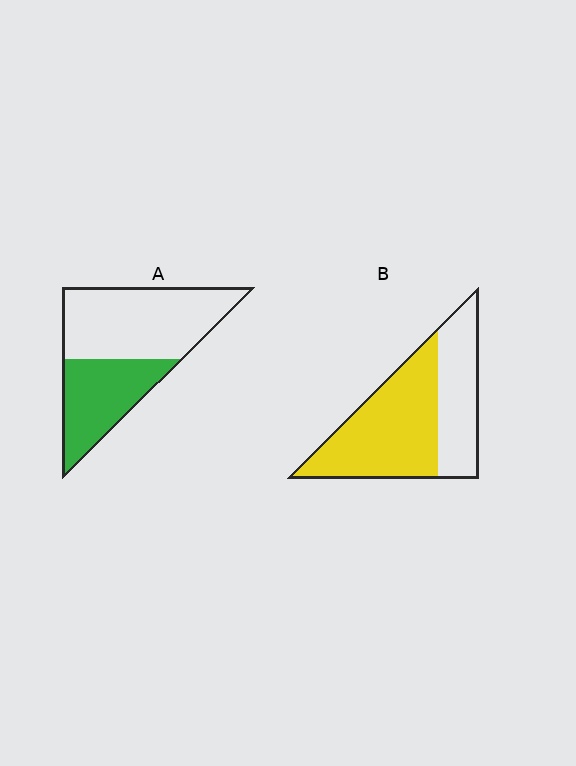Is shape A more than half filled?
No.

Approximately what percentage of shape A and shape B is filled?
A is approximately 40% and B is approximately 60%.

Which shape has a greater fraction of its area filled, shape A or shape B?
Shape B.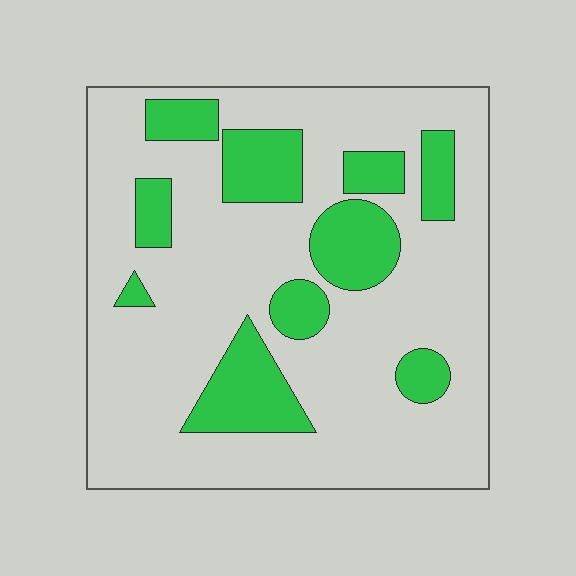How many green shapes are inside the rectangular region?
10.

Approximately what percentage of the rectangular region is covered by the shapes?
Approximately 25%.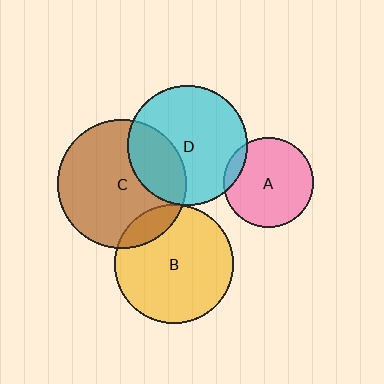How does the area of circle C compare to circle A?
Approximately 2.1 times.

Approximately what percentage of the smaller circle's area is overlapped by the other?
Approximately 30%.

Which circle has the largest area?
Circle C (brown).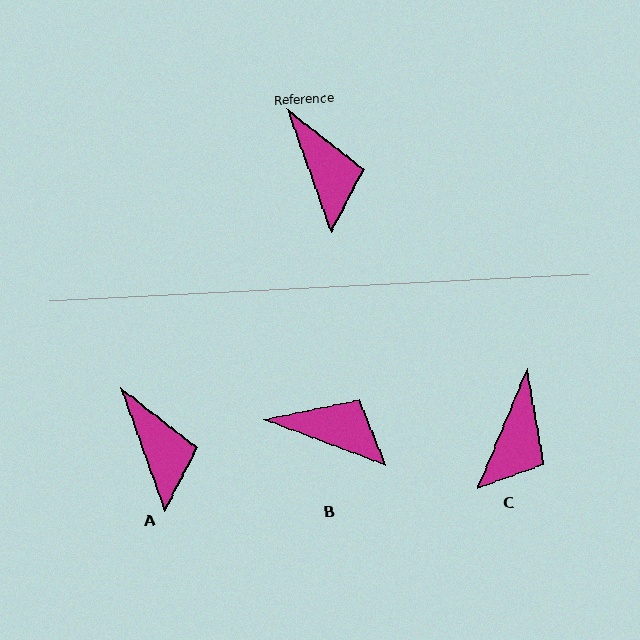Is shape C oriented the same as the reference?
No, it is off by about 42 degrees.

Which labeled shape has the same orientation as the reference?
A.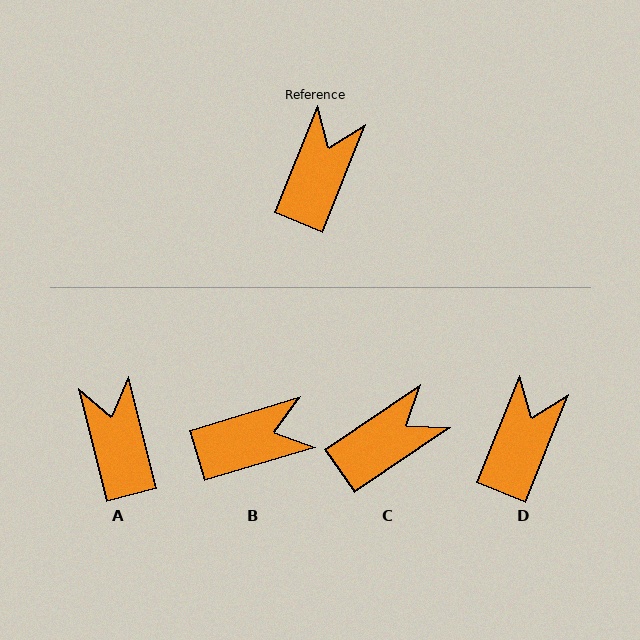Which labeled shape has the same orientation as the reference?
D.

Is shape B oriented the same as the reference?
No, it is off by about 51 degrees.